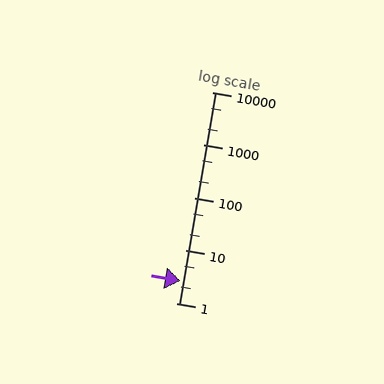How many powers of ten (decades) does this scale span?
The scale spans 4 decades, from 1 to 10000.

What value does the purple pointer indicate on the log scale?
The pointer indicates approximately 2.6.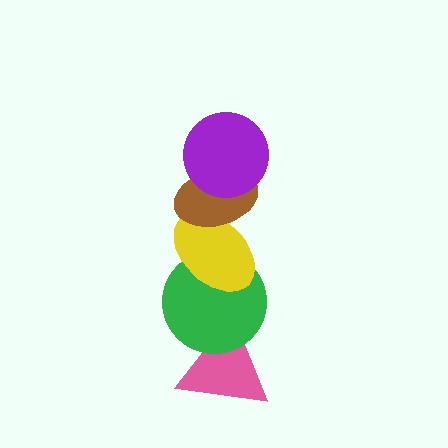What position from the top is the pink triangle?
The pink triangle is 5th from the top.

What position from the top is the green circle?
The green circle is 4th from the top.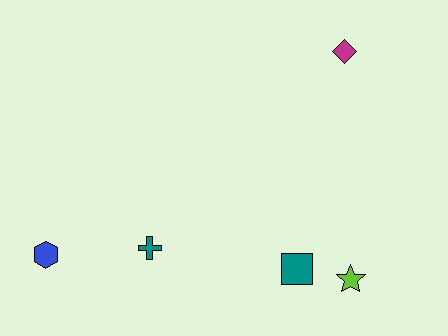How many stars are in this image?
There is 1 star.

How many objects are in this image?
There are 5 objects.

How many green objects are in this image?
There are no green objects.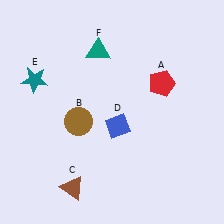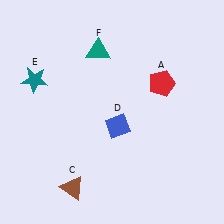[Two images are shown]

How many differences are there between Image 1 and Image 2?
There is 1 difference between the two images.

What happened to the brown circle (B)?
The brown circle (B) was removed in Image 2. It was in the bottom-left area of Image 1.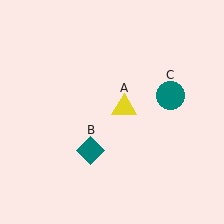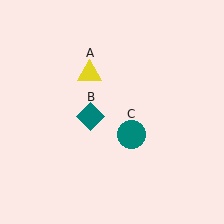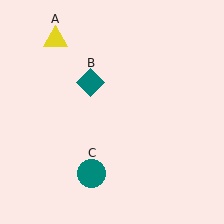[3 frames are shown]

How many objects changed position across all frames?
3 objects changed position: yellow triangle (object A), teal diamond (object B), teal circle (object C).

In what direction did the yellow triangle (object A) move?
The yellow triangle (object A) moved up and to the left.